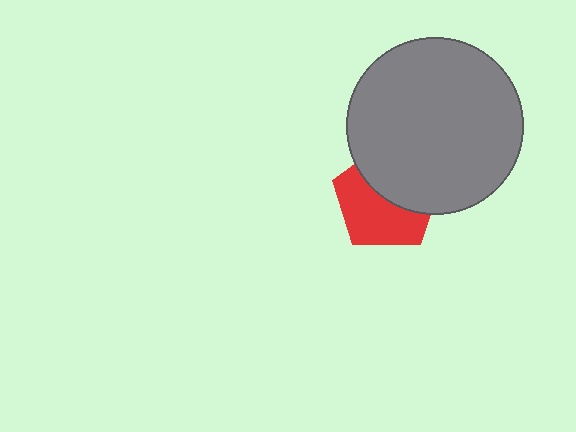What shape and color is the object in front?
The object in front is a gray circle.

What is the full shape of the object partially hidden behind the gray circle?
The partially hidden object is a red pentagon.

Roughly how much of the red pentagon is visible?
About half of it is visible (roughly 54%).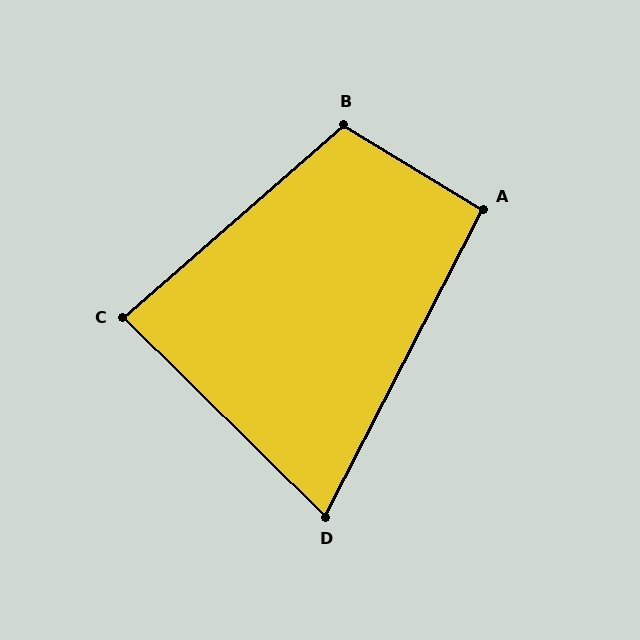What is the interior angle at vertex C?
Approximately 86 degrees (approximately right).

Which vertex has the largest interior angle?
B, at approximately 107 degrees.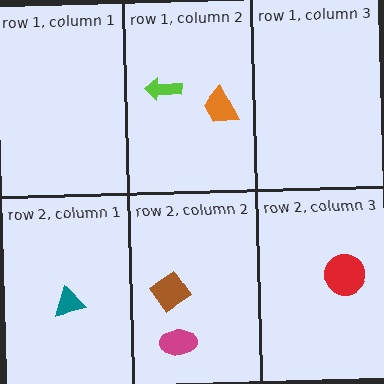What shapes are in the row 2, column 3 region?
The red circle.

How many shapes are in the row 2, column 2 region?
2.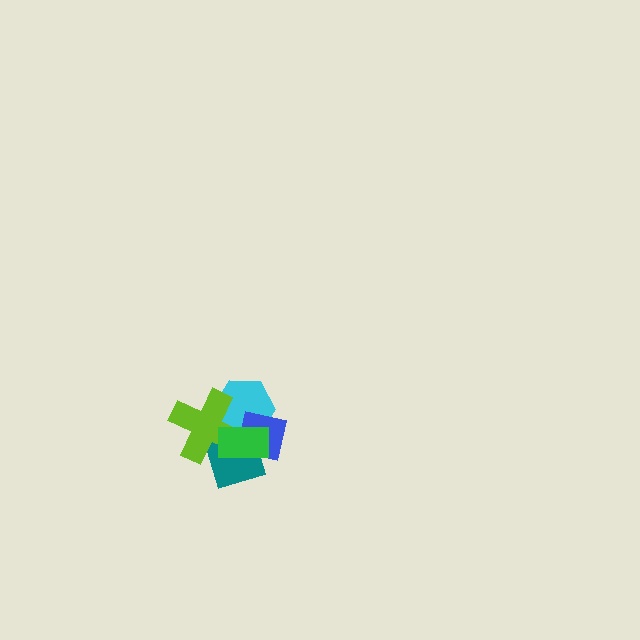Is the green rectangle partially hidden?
No, no other shape covers it.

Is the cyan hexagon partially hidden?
Yes, it is partially covered by another shape.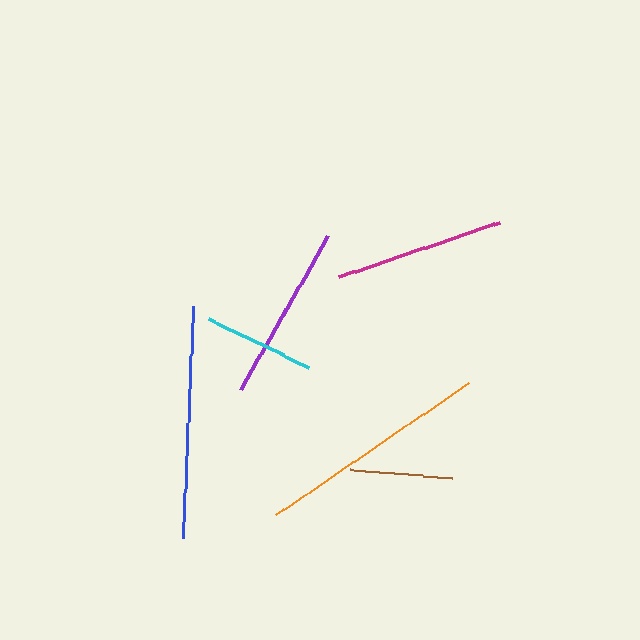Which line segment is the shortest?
The brown line is the shortest at approximately 102 pixels.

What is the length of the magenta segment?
The magenta segment is approximately 171 pixels long.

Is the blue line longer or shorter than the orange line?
The orange line is longer than the blue line.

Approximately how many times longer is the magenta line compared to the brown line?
The magenta line is approximately 1.7 times the length of the brown line.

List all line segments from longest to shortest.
From longest to shortest: orange, blue, purple, magenta, cyan, brown.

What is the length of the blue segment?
The blue segment is approximately 232 pixels long.